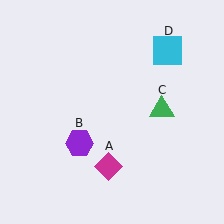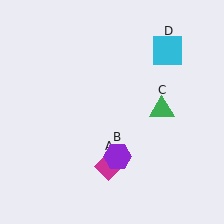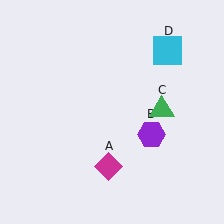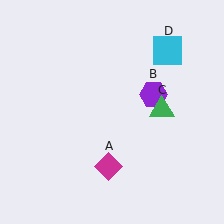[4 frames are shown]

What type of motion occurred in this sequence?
The purple hexagon (object B) rotated counterclockwise around the center of the scene.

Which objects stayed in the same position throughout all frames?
Magenta diamond (object A) and green triangle (object C) and cyan square (object D) remained stationary.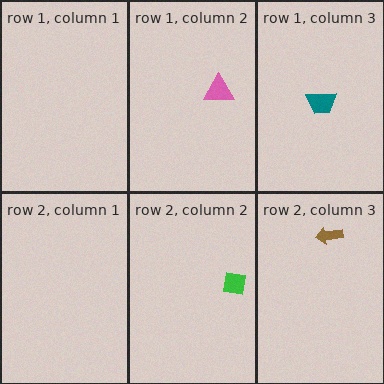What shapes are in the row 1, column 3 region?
The teal trapezoid.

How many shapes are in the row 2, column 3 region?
1.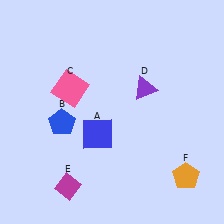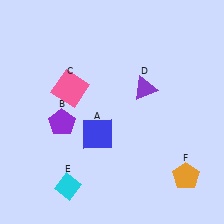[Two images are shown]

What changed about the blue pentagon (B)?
In Image 1, B is blue. In Image 2, it changed to purple.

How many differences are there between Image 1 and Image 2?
There are 2 differences between the two images.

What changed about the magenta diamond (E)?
In Image 1, E is magenta. In Image 2, it changed to cyan.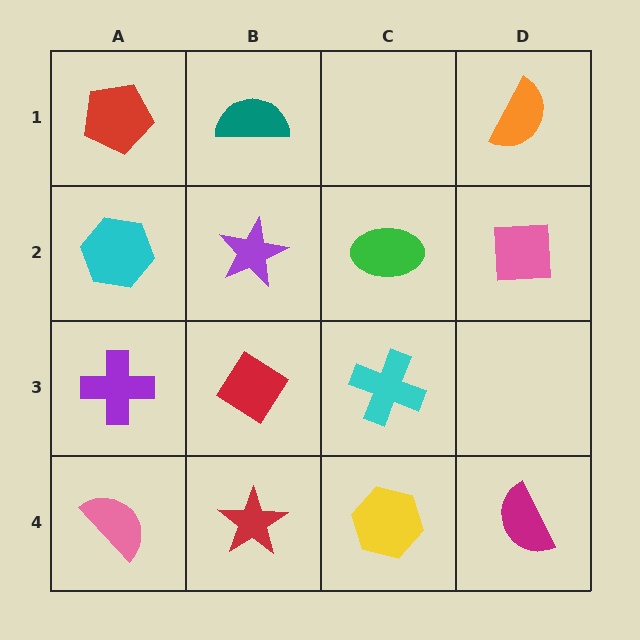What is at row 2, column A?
A cyan hexagon.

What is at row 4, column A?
A pink semicircle.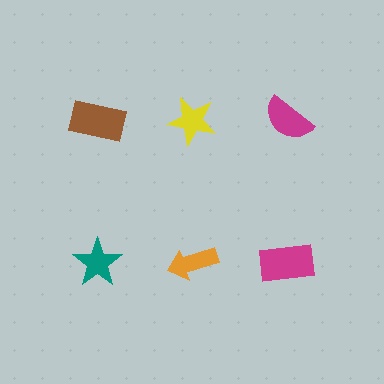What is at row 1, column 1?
A brown rectangle.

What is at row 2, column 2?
An orange arrow.